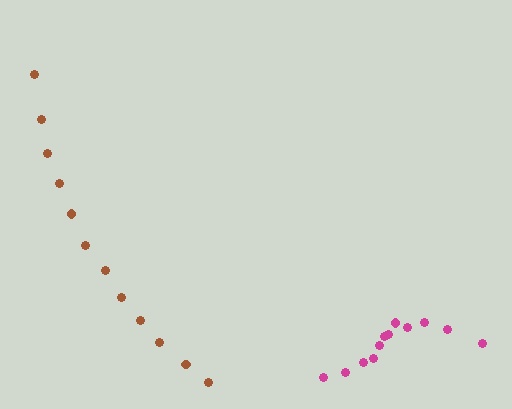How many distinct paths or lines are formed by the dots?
There are 2 distinct paths.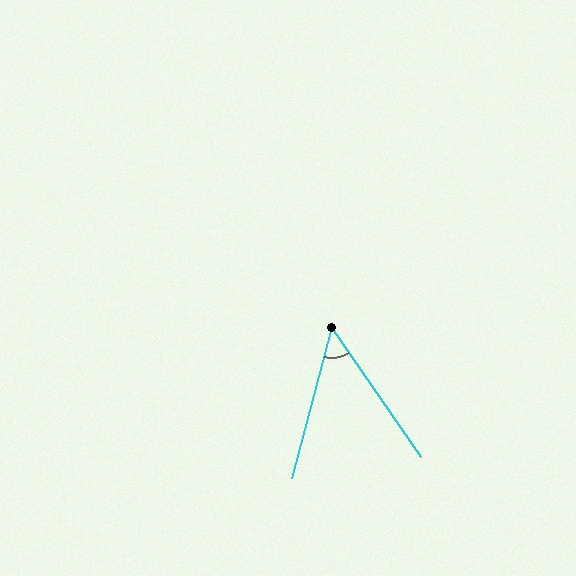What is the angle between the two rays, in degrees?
Approximately 49 degrees.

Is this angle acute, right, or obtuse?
It is acute.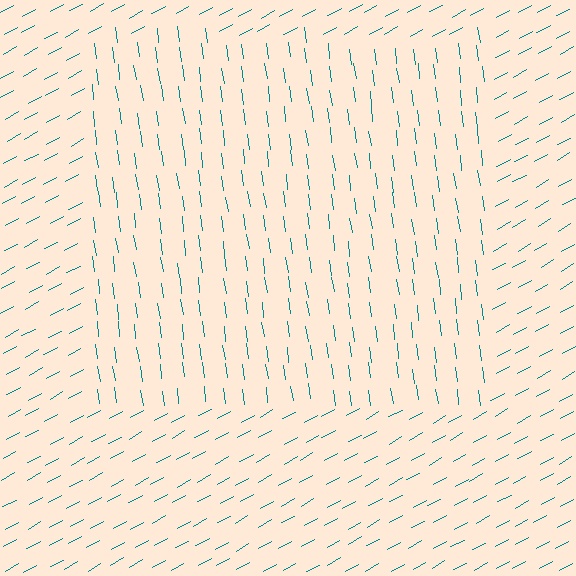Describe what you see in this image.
The image is filled with small teal line segments. A rectangle region in the image has lines oriented differently from the surrounding lines, creating a visible texture boundary.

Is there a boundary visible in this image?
Yes, there is a texture boundary formed by a change in line orientation.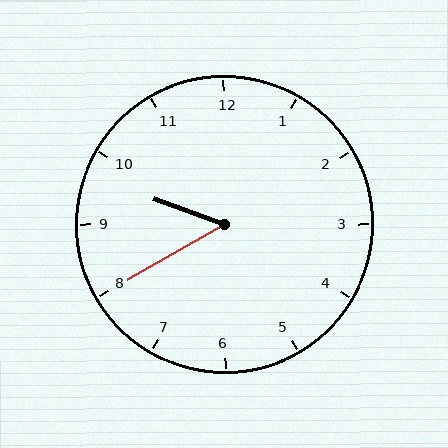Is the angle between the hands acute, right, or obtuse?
It is acute.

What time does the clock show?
9:40.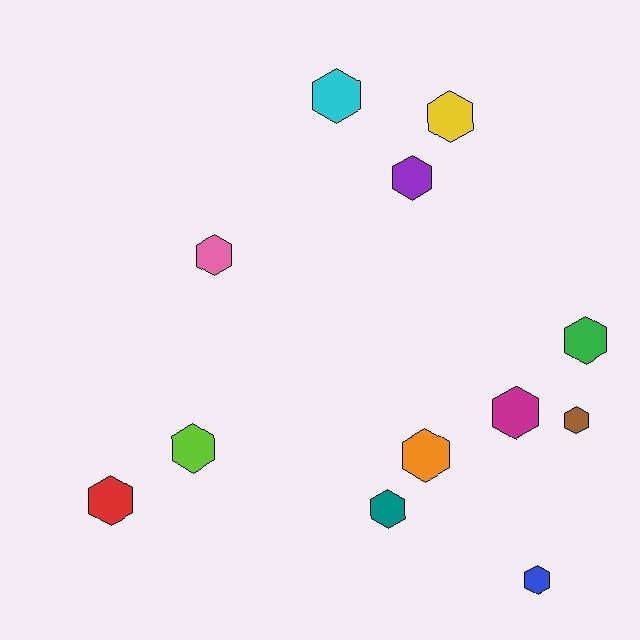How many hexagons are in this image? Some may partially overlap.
There are 12 hexagons.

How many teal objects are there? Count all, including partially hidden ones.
There is 1 teal object.